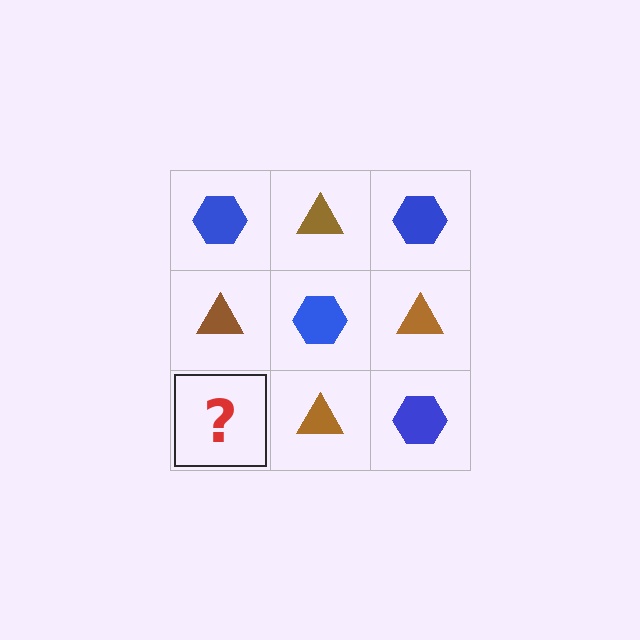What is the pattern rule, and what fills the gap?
The rule is that it alternates blue hexagon and brown triangle in a checkerboard pattern. The gap should be filled with a blue hexagon.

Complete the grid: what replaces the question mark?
The question mark should be replaced with a blue hexagon.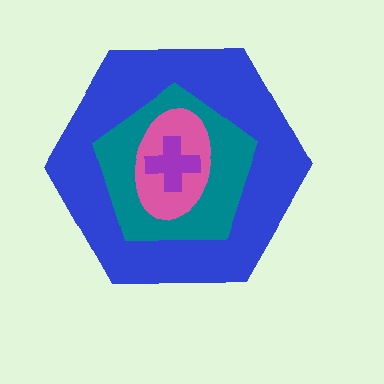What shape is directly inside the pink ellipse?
The purple cross.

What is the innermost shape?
The purple cross.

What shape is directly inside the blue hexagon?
The teal pentagon.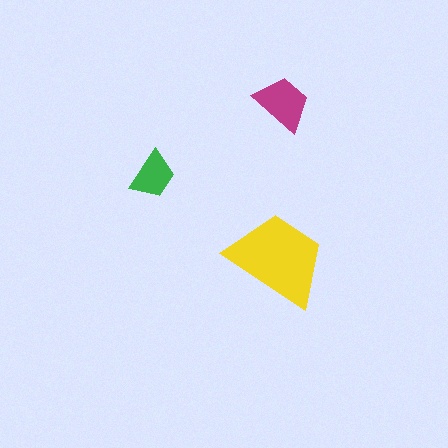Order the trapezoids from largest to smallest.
the yellow one, the magenta one, the green one.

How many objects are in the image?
There are 3 objects in the image.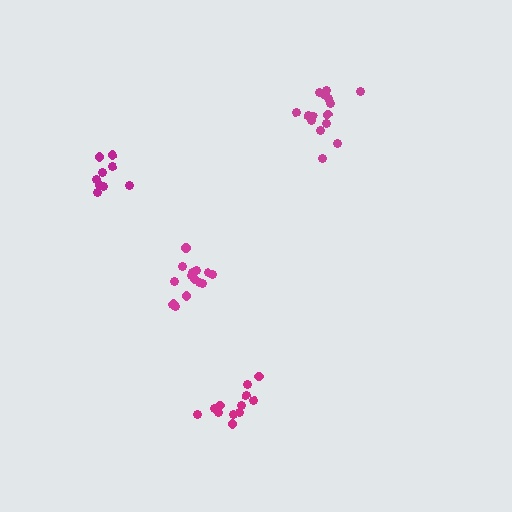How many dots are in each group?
Group 1: 12 dots, Group 2: 15 dots, Group 3: 9 dots, Group 4: 15 dots (51 total).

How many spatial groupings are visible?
There are 4 spatial groupings.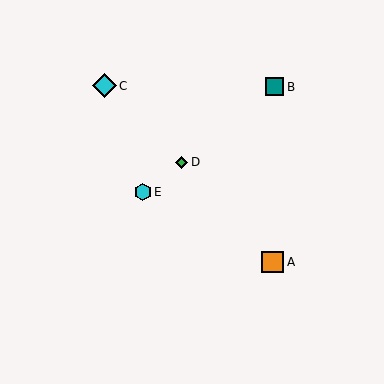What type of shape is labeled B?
Shape B is a teal square.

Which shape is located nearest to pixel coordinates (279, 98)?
The teal square (labeled B) at (275, 87) is nearest to that location.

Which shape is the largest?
The cyan diamond (labeled C) is the largest.